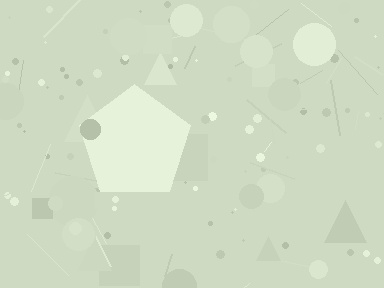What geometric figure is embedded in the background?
A pentagon is embedded in the background.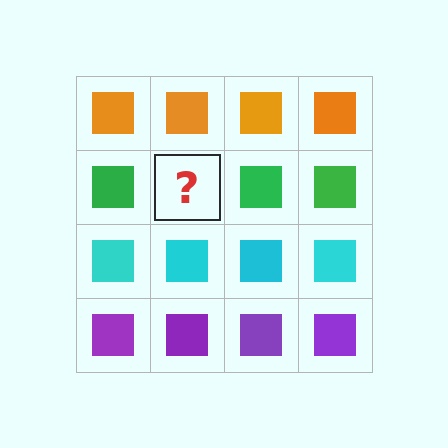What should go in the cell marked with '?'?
The missing cell should contain a green square.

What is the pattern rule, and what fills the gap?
The rule is that each row has a consistent color. The gap should be filled with a green square.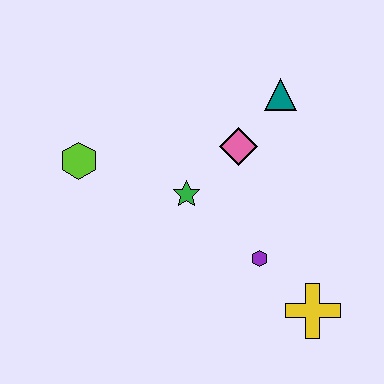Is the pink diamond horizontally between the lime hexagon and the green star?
No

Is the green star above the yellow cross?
Yes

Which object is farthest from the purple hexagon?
The lime hexagon is farthest from the purple hexagon.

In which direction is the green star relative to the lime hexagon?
The green star is to the right of the lime hexagon.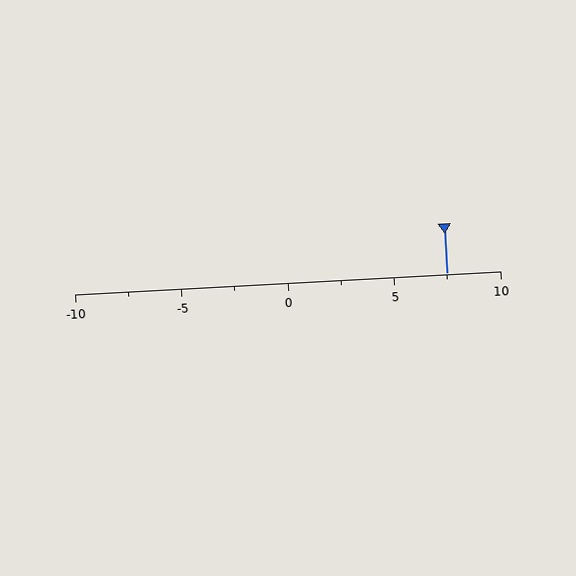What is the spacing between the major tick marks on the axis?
The major ticks are spaced 5 apart.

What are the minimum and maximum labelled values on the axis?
The axis runs from -10 to 10.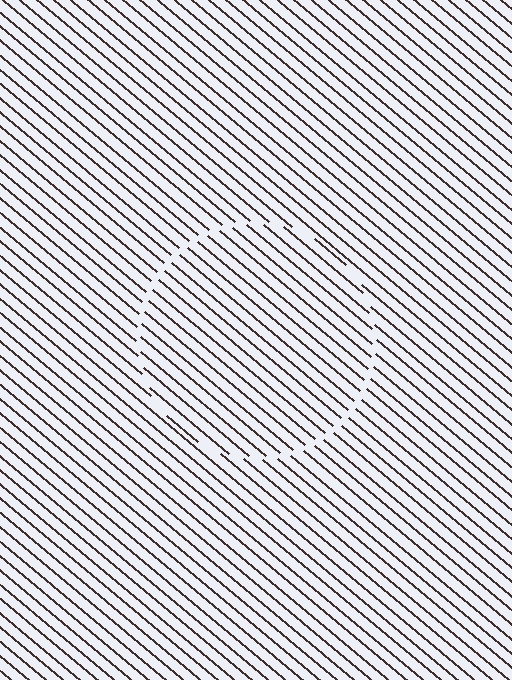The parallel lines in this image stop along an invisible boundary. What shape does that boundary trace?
An illusory circle. The interior of the shape contains the same grating, shifted by half a period — the contour is defined by the phase discontinuity where line-ends from the inner and outer gratings abut.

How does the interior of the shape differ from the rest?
The interior of the shape contains the same grating, shifted by half a period — the contour is defined by the phase discontinuity where line-ends from the inner and outer gratings abut.